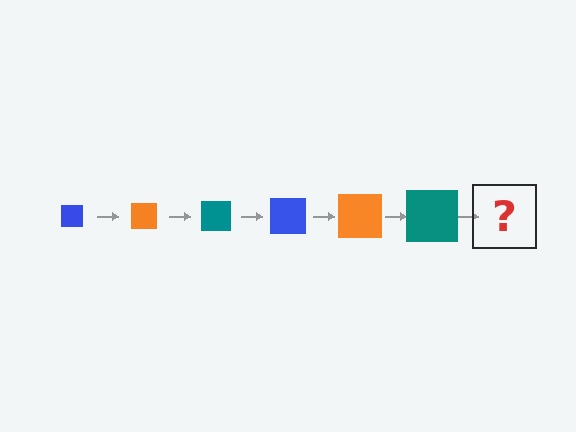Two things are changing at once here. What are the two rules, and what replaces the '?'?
The two rules are that the square grows larger each step and the color cycles through blue, orange, and teal. The '?' should be a blue square, larger than the previous one.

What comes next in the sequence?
The next element should be a blue square, larger than the previous one.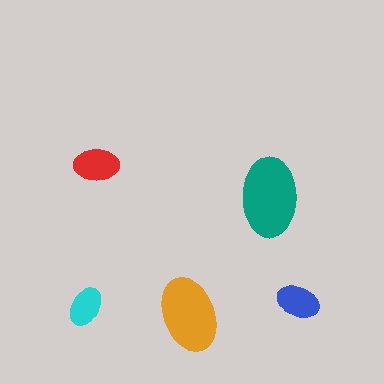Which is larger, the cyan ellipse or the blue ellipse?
The blue one.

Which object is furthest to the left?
The cyan ellipse is leftmost.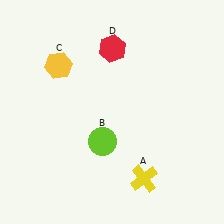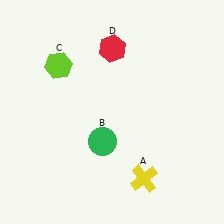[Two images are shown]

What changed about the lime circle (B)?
In Image 1, B is lime. In Image 2, it changed to green.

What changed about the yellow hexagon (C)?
In Image 1, C is yellow. In Image 2, it changed to lime.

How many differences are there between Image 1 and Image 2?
There are 2 differences between the two images.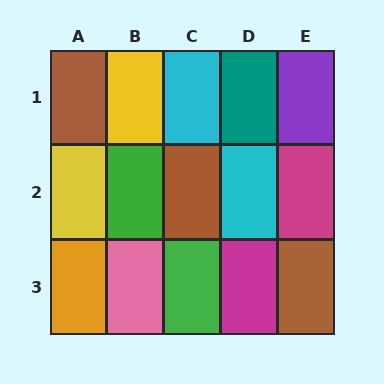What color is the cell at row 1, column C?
Cyan.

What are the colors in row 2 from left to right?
Yellow, green, brown, cyan, magenta.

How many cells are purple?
1 cell is purple.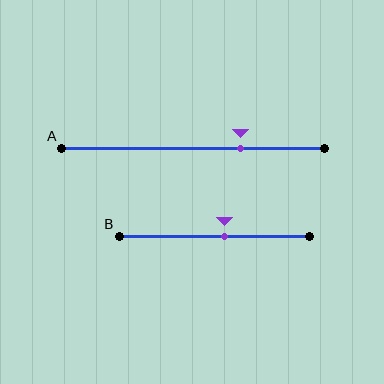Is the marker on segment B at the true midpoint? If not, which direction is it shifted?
No, the marker on segment B is shifted to the right by about 6% of the segment length.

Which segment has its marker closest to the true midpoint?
Segment B has its marker closest to the true midpoint.